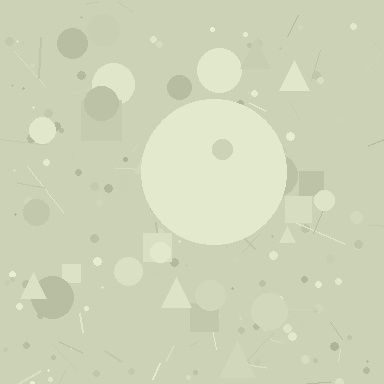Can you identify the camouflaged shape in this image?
The camouflaged shape is a circle.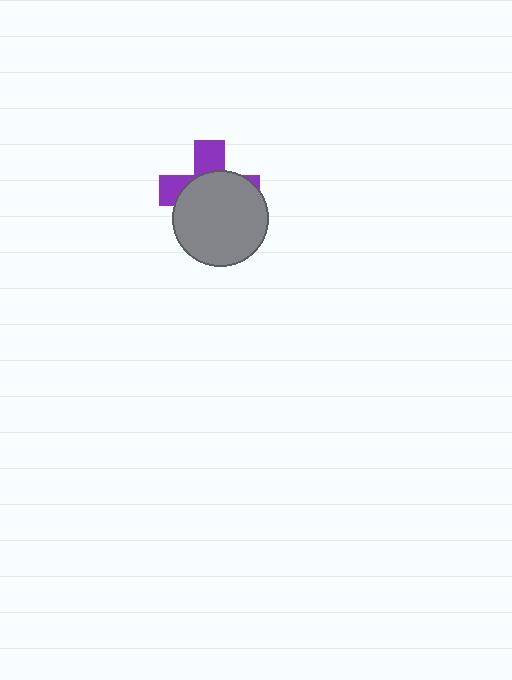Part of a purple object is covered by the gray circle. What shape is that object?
It is a cross.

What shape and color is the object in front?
The object in front is a gray circle.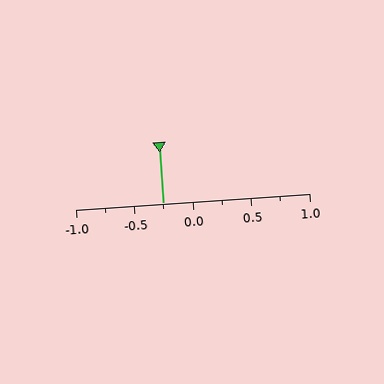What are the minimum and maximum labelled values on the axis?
The axis runs from -1.0 to 1.0.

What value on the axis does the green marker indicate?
The marker indicates approximately -0.25.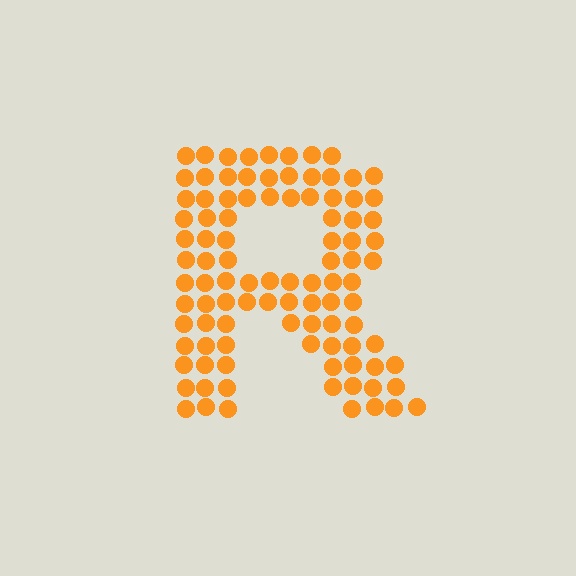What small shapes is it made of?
It is made of small circles.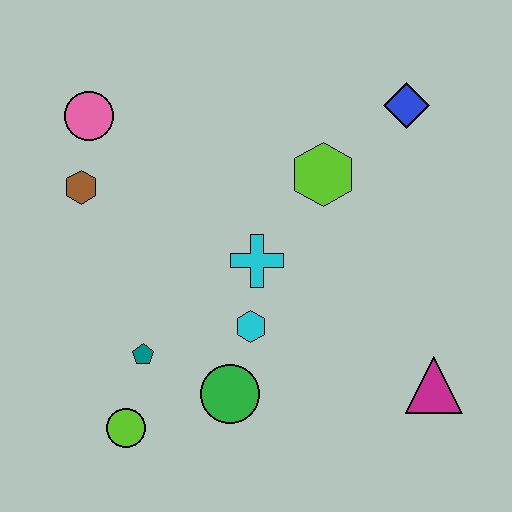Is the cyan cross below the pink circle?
Yes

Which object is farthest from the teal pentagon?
The blue diamond is farthest from the teal pentagon.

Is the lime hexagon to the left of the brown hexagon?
No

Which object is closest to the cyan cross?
The cyan hexagon is closest to the cyan cross.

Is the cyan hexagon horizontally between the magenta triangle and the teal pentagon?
Yes